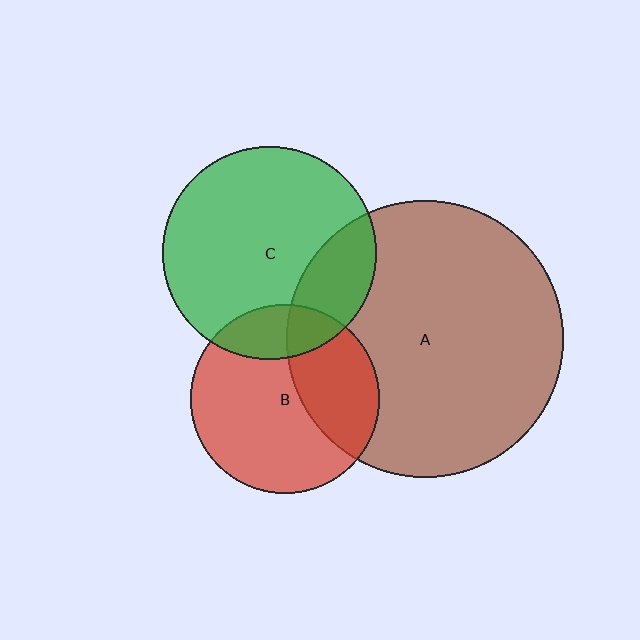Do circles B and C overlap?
Yes.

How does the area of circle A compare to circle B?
Approximately 2.1 times.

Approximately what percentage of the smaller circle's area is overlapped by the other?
Approximately 20%.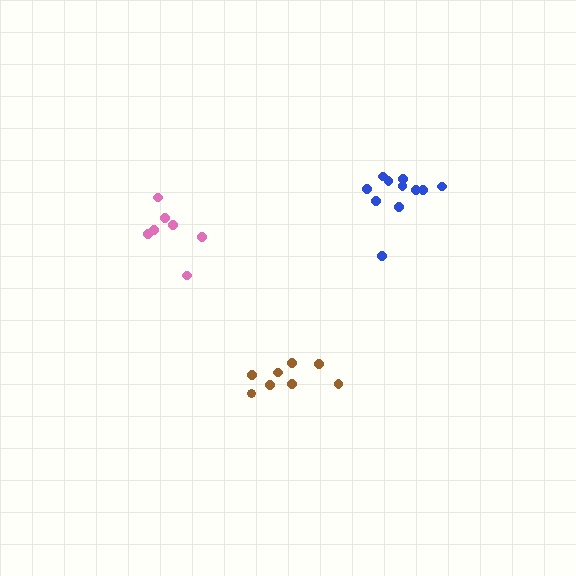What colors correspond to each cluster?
The clusters are colored: pink, blue, brown.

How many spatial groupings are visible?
There are 3 spatial groupings.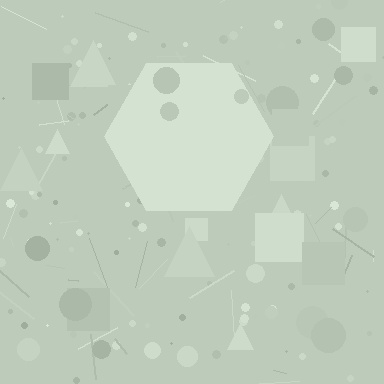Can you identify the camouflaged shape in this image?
The camouflaged shape is a hexagon.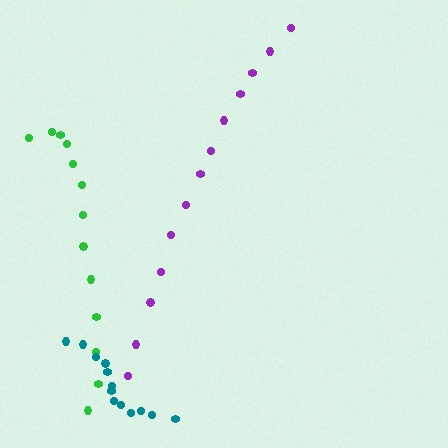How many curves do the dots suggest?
There are 3 distinct paths.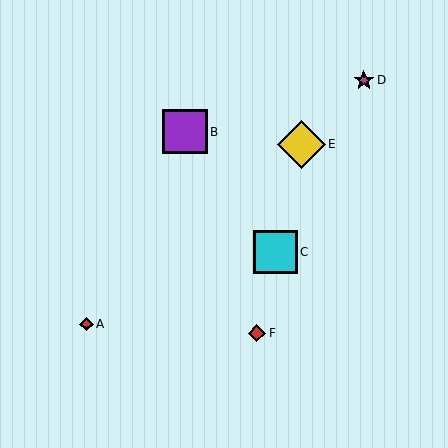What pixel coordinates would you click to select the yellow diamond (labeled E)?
Click at (301, 144) to select the yellow diamond E.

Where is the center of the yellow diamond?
The center of the yellow diamond is at (301, 144).